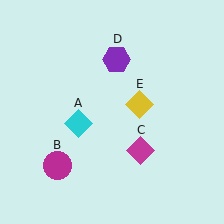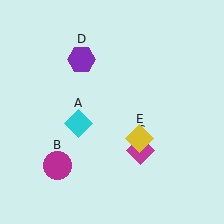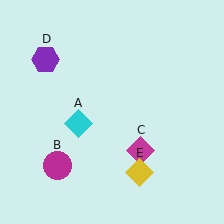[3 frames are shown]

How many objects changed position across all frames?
2 objects changed position: purple hexagon (object D), yellow diamond (object E).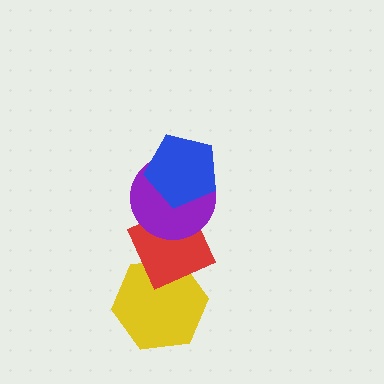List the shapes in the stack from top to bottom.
From top to bottom: the blue pentagon, the purple circle, the red diamond, the yellow hexagon.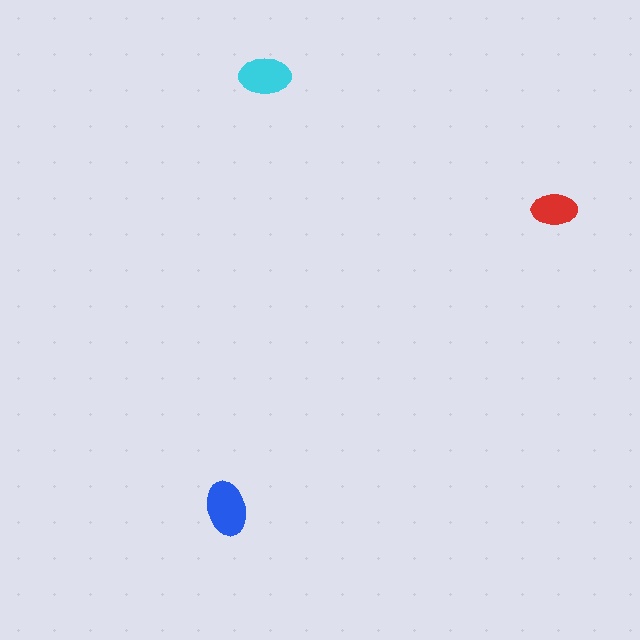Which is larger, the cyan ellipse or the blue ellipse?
The blue one.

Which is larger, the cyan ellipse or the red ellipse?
The cyan one.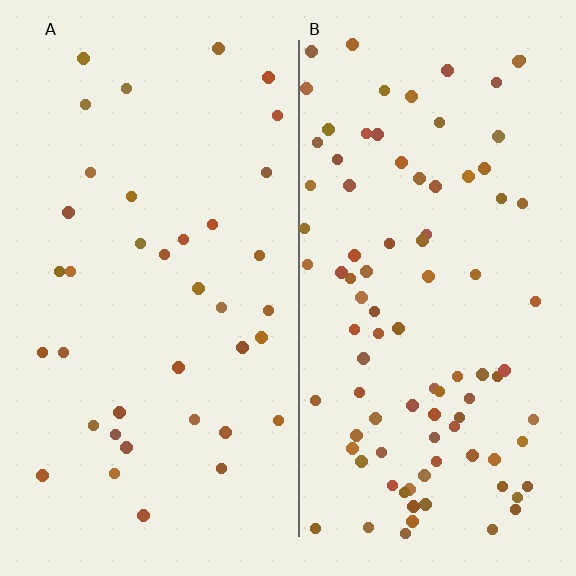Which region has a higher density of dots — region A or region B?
B (the right).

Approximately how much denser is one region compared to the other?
Approximately 2.5× — region B over region A.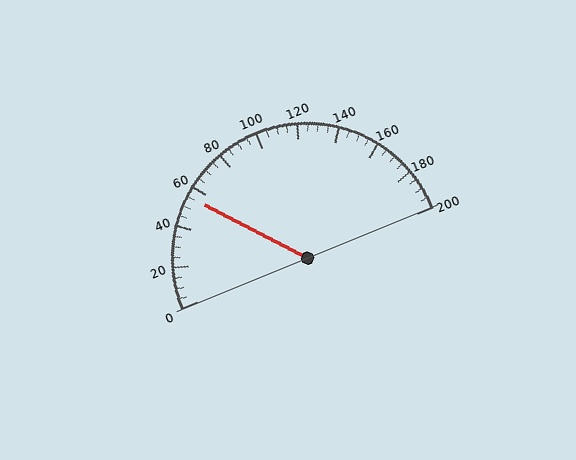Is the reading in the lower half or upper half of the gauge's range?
The reading is in the lower half of the range (0 to 200).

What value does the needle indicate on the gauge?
The needle indicates approximately 55.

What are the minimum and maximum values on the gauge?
The gauge ranges from 0 to 200.